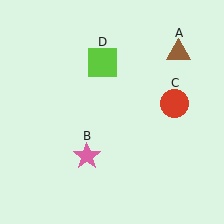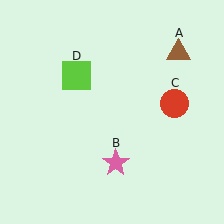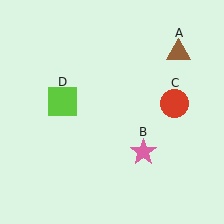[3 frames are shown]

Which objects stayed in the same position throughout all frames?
Brown triangle (object A) and red circle (object C) remained stationary.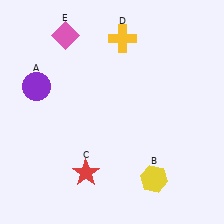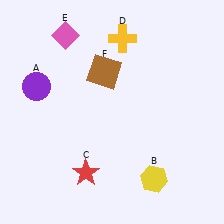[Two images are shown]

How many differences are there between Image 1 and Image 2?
There is 1 difference between the two images.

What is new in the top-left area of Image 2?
A brown square (F) was added in the top-left area of Image 2.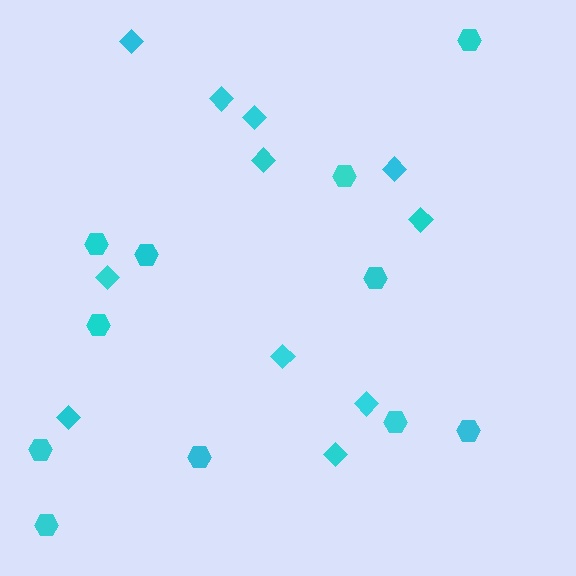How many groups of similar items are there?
There are 2 groups: one group of diamonds (11) and one group of hexagons (11).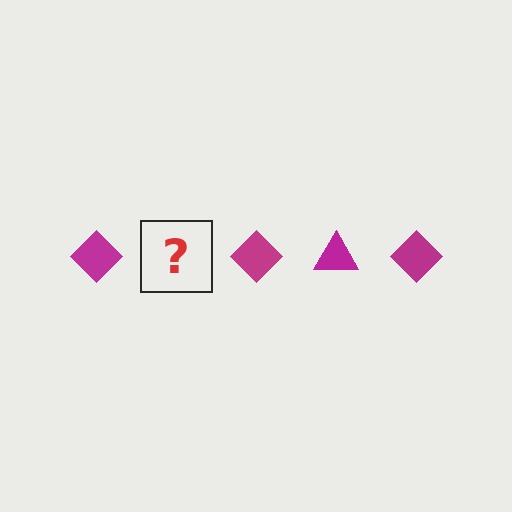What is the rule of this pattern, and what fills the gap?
The rule is that the pattern cycles through diamond, triangle shapes in magenta. The gap should be filled with a magenta triangle.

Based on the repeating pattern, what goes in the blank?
The blank should be a magenta triangle.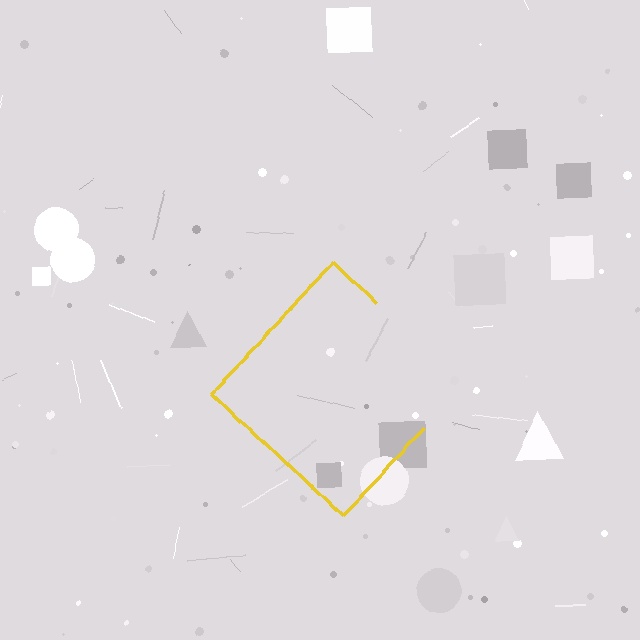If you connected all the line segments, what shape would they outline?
They would outline a diamond.